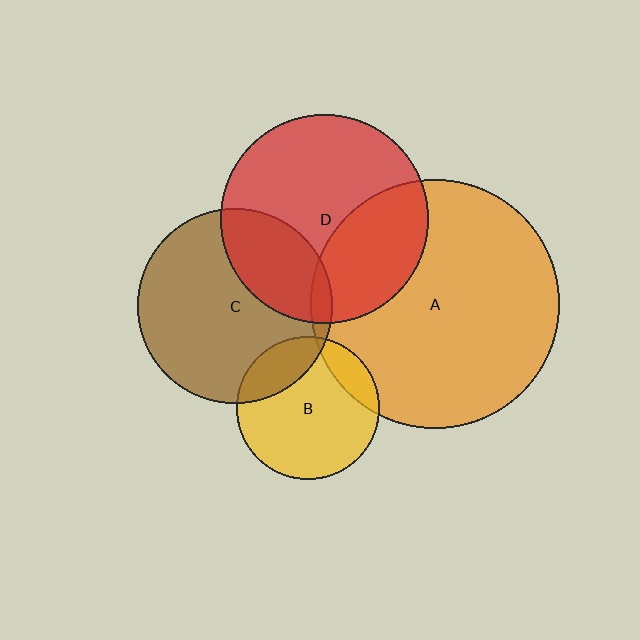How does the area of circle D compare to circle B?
Approximately 2.1 times.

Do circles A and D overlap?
Yes.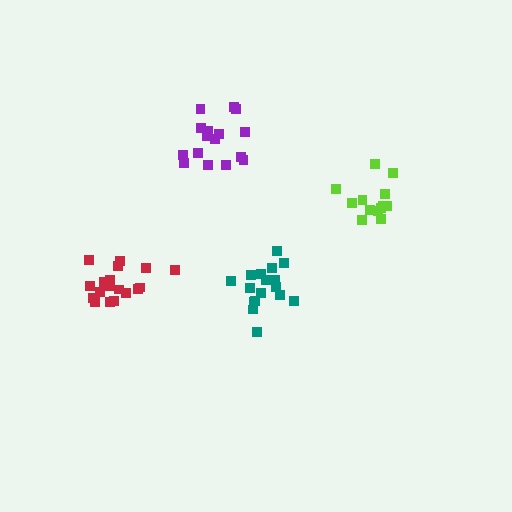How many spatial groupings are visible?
There are 4 spatial groupings.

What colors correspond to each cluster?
The clusters are colored: teal, purple, red, lime.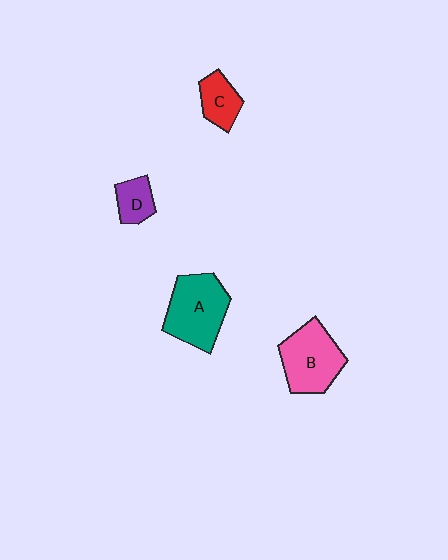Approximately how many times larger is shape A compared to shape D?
Approximately 2.5 times.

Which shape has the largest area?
Shape A (teal).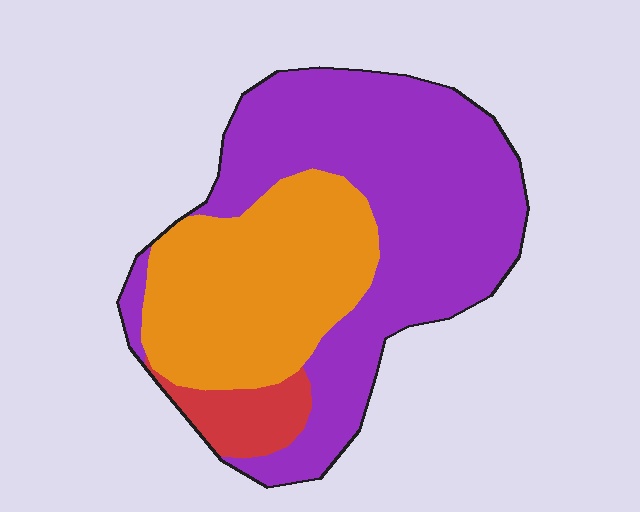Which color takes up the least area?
Red, at roughly 10%.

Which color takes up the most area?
Purple, at roughly 55%.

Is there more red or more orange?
Orange.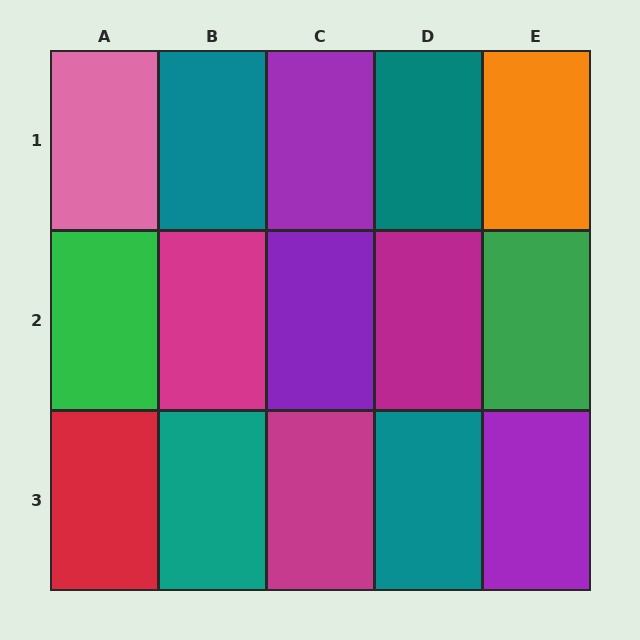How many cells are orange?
1 cell is orange.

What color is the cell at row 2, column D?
Magenta.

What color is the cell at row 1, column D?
Teal.